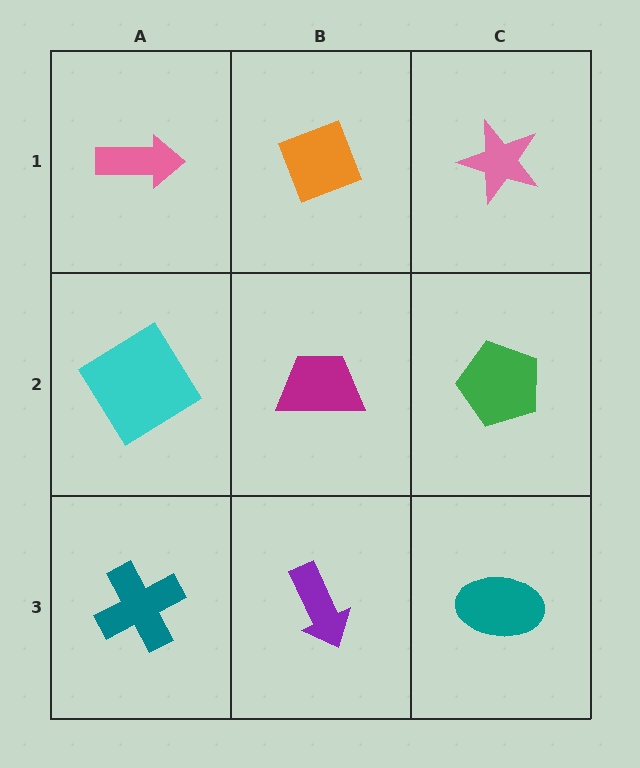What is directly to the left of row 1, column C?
An orange diamond.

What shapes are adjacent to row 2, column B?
An orange diamond (row 1, column B), a purple arrow (row 3, column B), a cyan diamond (row 2, column A), a green pentagon (row 2, column C).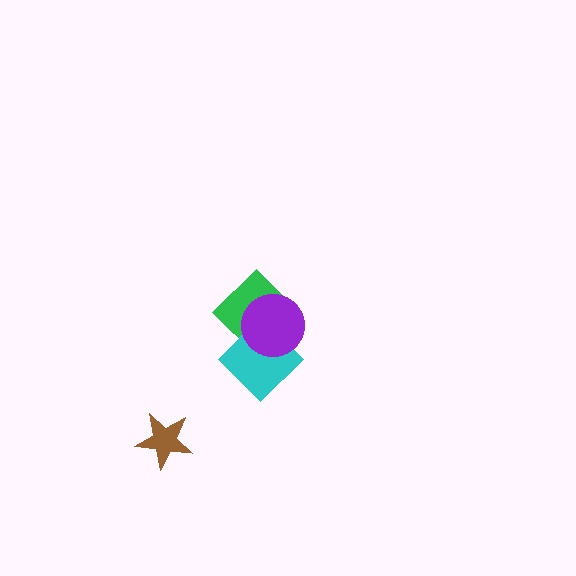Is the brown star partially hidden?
No, no other shape covers it.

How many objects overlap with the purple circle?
2 objects overlap with the purple circle.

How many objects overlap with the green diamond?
2 objects overlap with the green diamond.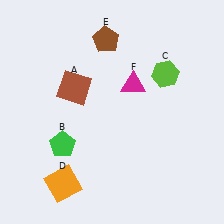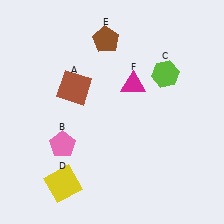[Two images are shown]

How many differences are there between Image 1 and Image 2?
There are 2 differences between the two images.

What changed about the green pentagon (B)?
In Image 1, B is green. In Image 2, it changed to pink.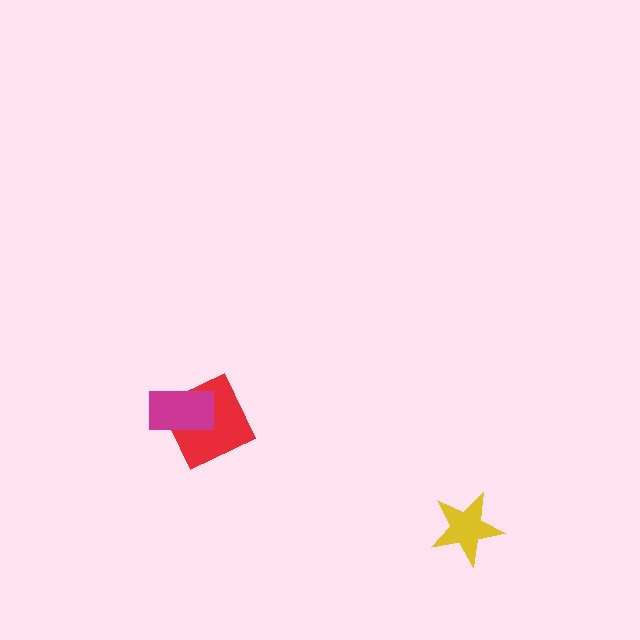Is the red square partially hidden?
Yes, it is partially covered by another shape.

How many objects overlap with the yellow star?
0 objects overlap with the yellow star.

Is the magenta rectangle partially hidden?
No, no other shape covers it.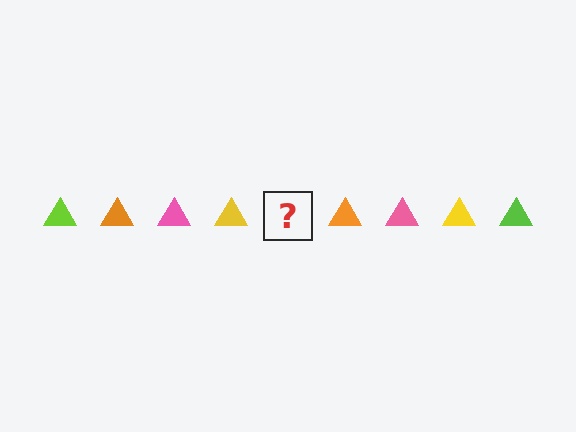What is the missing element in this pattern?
The missing element is a lime triangle.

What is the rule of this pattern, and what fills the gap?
The rule is that the pattern cycles through lime, orange, pink, yellow triangles. The gap should be filled with a lime triangle.